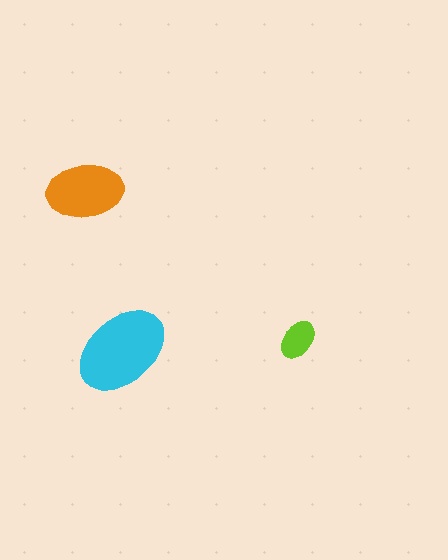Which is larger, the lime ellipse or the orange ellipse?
The orange one.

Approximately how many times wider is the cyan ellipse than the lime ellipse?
About 2.5 times wider.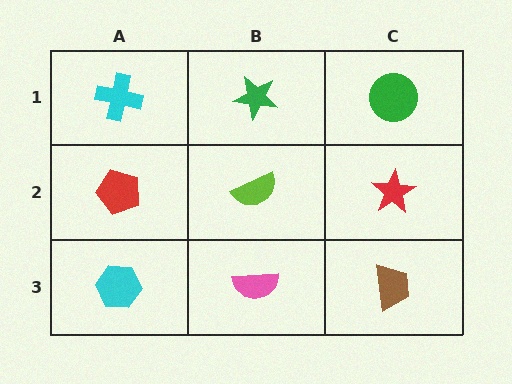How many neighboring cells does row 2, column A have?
3.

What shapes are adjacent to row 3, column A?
A red pentagon (row 2, column A), a pink semicircle (row 3, column B).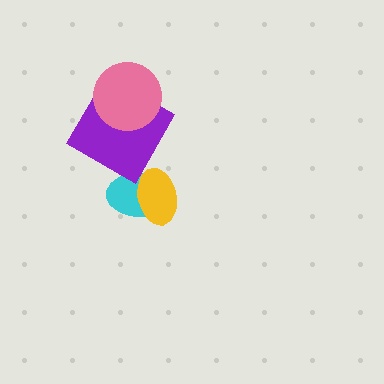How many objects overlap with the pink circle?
1 object overlaps with the pink circle.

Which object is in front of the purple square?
The pink circle is in front of the purple square.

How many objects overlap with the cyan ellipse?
1 object overlaps with the cyan ellipse.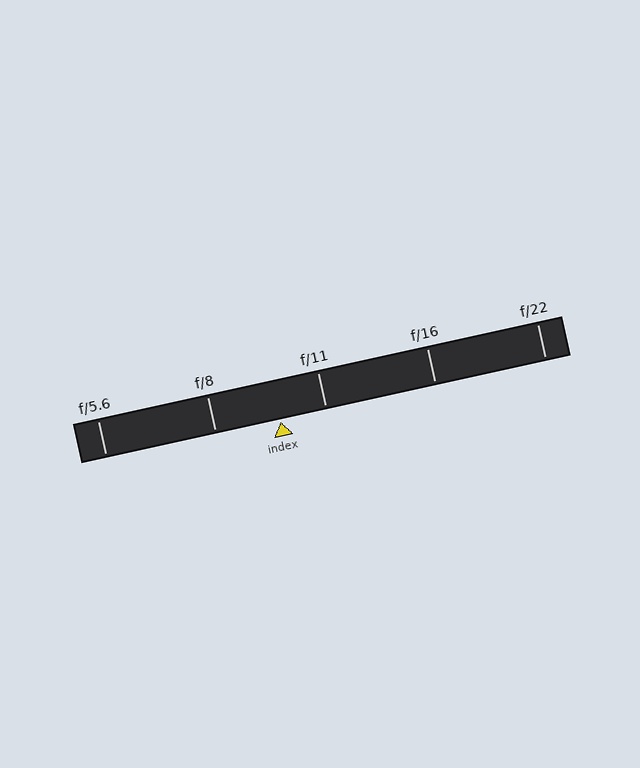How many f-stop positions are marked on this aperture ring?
There are 5 f-stop positions marked.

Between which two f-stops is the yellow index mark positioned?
The index mark is between f/8 and f/11.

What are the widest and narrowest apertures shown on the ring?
The widest aperture shown is f/5.6 and the narrowest is f/22.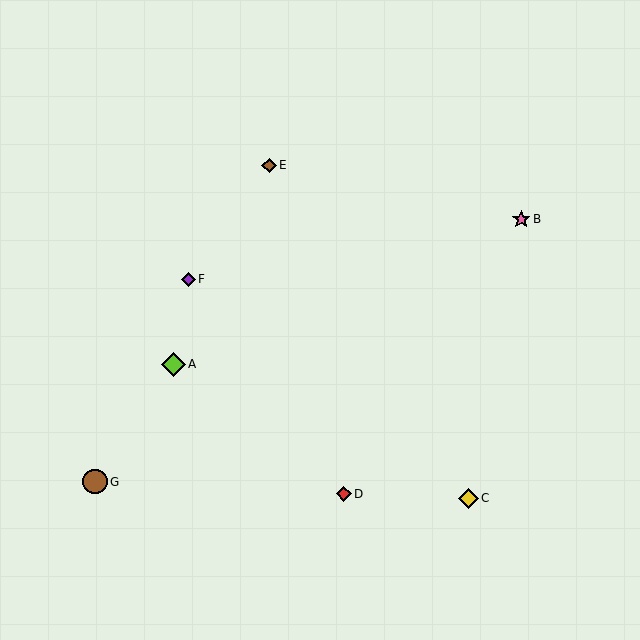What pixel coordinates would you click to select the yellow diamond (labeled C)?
Click at (469, 498) to select the yellow diamond C.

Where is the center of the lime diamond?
The center of the lime diamond is at (173, 364).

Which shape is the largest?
The brown circle (labeled G) is the largest.